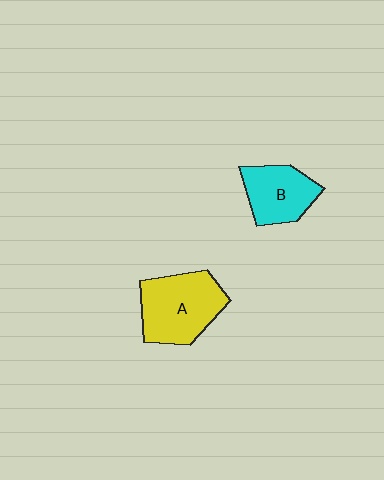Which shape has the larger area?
Shape A (yellow).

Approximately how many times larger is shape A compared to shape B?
Approximately 1.4 times.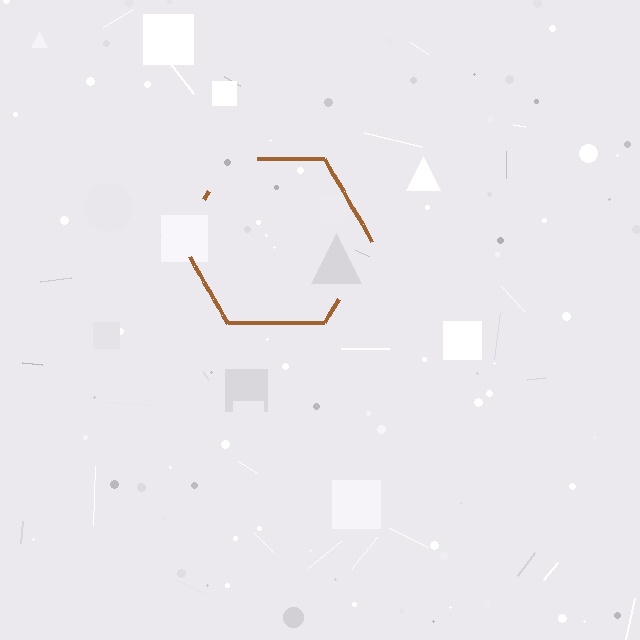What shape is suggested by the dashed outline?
The dashed outline suggests a hexagon.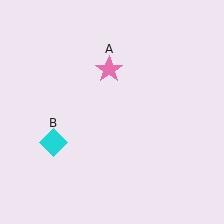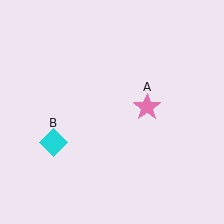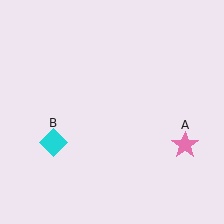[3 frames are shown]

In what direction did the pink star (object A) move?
The pink star (object A) moved down and to the right.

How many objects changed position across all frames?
1 object changed position: pink star (object A).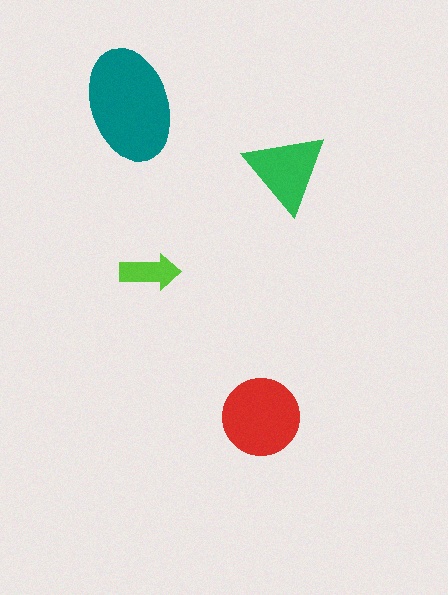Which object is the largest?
The teal ellipse.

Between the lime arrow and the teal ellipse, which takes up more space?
The teal ellipse.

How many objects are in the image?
There are 4 objects in the image.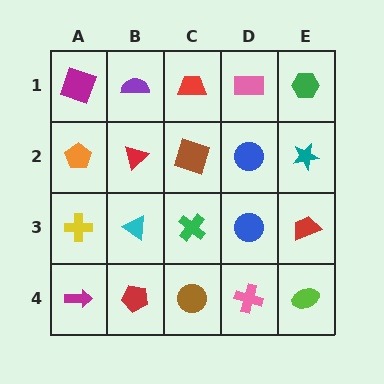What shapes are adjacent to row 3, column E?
A teal star (row 2, column E), a lime ellipse (row 4, column E), a blue circle (row 3, column D).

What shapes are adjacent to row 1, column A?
An orange pentagon (row 2, column A), a purple semicircle (row 1, column B).